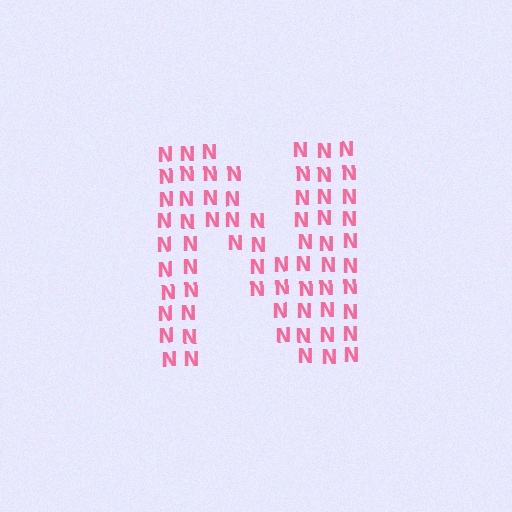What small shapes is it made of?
It is made of small letter N's.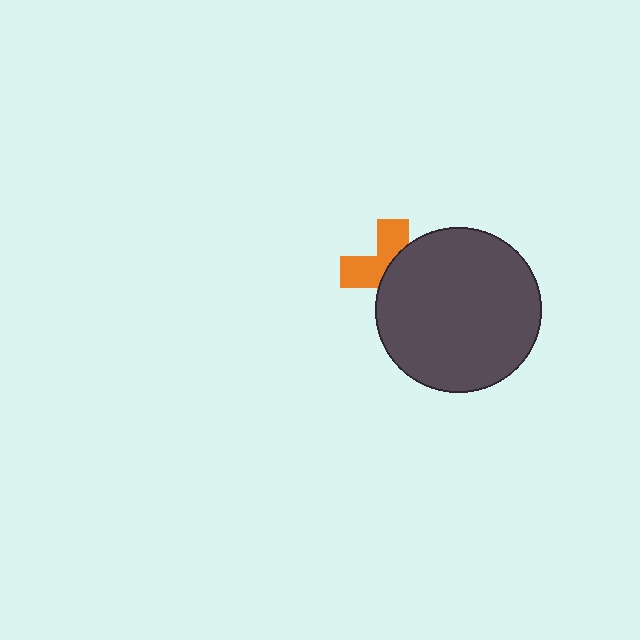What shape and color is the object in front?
The object in front is a dark gray circle.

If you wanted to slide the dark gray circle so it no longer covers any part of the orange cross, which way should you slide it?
Slide it right — that is the most direct way to separate the two shapes.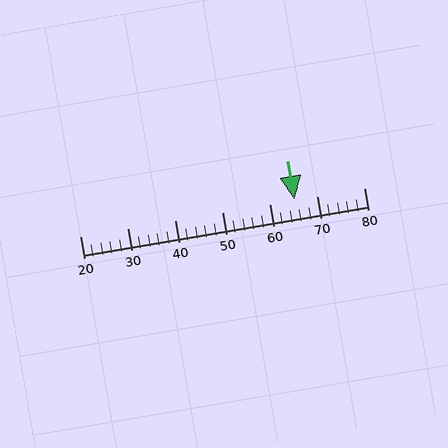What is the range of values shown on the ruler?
The ruler shows values from 20 to 80.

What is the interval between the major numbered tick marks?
The major tick marks are spaced 10 units apart.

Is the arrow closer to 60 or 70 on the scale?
The arrow is closer to 70.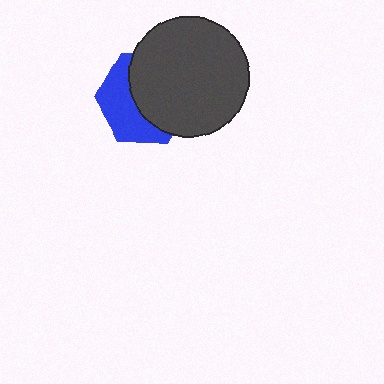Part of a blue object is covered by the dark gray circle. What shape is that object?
It is a hexagon.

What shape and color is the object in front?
The object in front is a dark gray circle.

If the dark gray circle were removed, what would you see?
You would see the complete blue hexagon.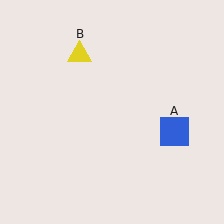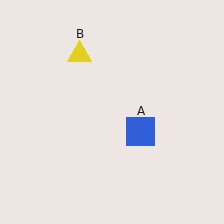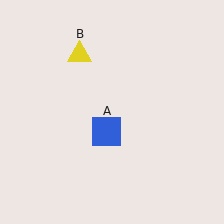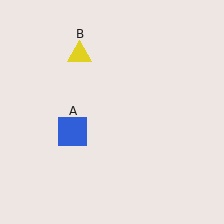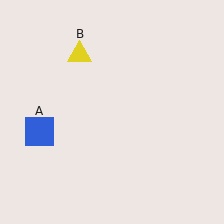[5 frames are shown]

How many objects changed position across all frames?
1 object changed position: blue square (object A).